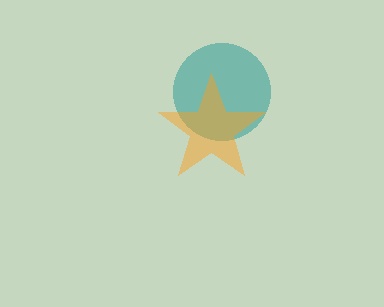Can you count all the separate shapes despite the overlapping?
Yes, there are 2 separate shapes.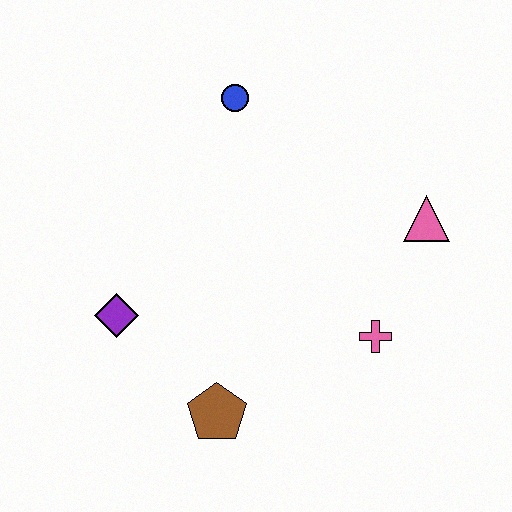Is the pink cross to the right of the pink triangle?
No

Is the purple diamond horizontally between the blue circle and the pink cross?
No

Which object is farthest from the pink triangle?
The purple diamond is farthest from the pink triangle.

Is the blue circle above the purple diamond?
Yes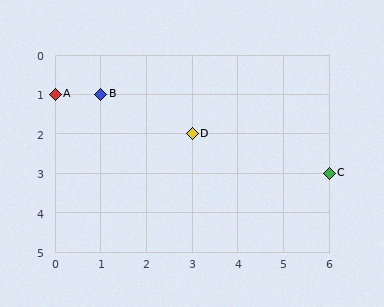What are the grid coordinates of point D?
Point D is at grid coordinates (3, 2).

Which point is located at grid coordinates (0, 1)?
Point A is at (0, 1).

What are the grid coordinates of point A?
Point A is at grid coordinates (0, 1).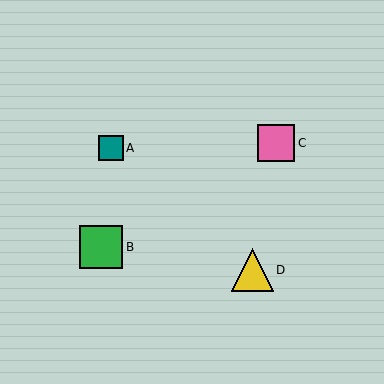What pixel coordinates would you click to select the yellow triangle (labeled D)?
Click at (252, 270) to select the yellow triangle D.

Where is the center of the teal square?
The center of the teal square is at (111, 148).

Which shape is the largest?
The green square (labeled B) is the largest.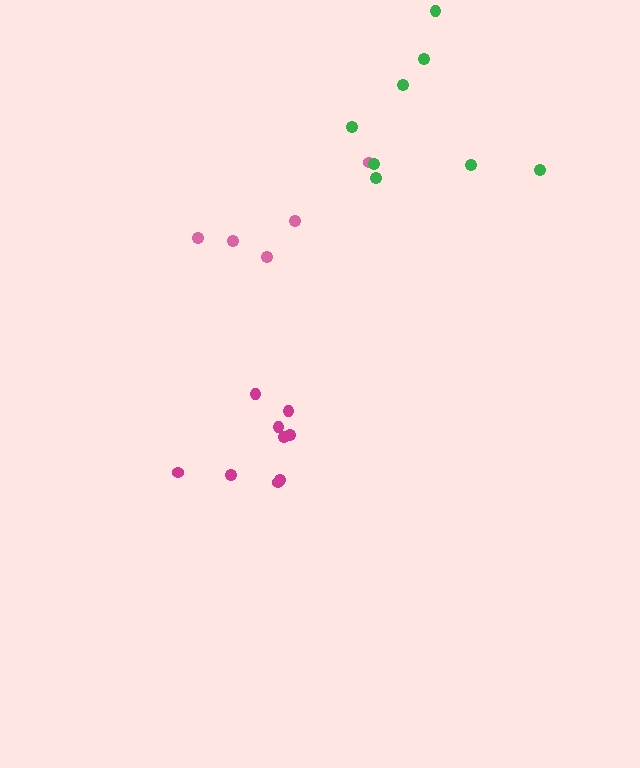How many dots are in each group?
Group 1: 5 dots, Group 2: 8 dots, Group 3: 9 dots (22 total).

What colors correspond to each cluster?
The clusters are colored: pink, green, magenta.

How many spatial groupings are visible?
There are 3 spatial groupings.